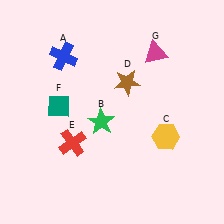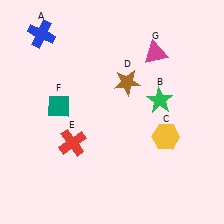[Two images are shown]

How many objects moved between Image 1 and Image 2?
2 objects moved between the two images.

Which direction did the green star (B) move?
The green star (B) moved right.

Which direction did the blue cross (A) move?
The blue cross (A) moved up.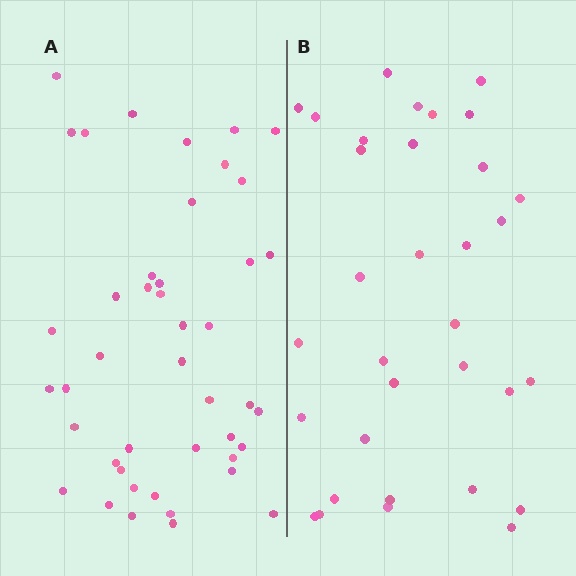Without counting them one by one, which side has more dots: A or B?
Region A (the left region) has more dots.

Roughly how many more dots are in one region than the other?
Region A has roughly 12 or so more dots than region B.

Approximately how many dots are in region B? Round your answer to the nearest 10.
About 30 dots. (The exact count is 33, which rounds to 30.)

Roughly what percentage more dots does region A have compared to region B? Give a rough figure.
About 35% more.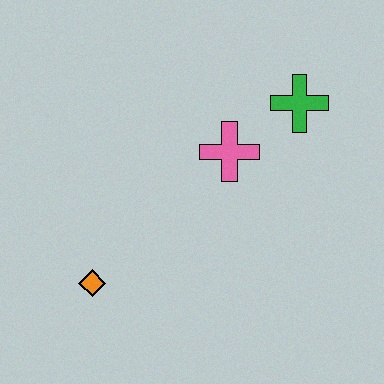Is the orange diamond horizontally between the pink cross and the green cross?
No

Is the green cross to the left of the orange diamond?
No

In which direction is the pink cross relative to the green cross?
The pink cross is to the left of the green cross.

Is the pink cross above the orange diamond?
Yes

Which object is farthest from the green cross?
The orange diamond is farthest from the green cross.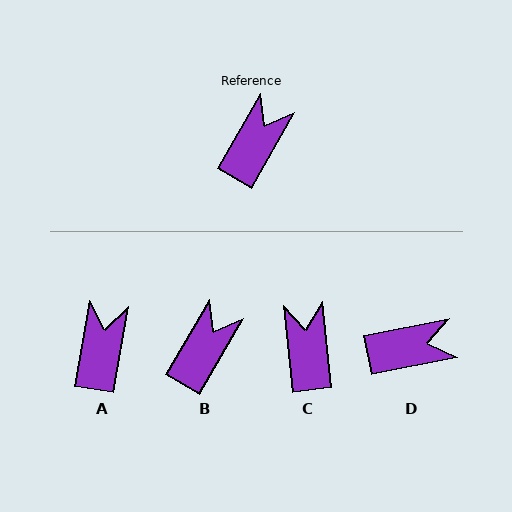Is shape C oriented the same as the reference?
No, it is off by about 36 degrees.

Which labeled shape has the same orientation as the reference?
B.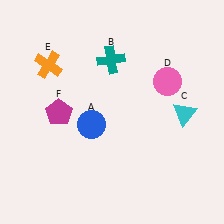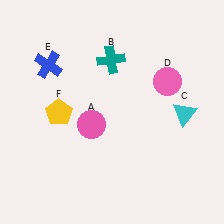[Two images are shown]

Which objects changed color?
A changed from blue to pink. E changed from orange to blue. F changed from magenta to yellow.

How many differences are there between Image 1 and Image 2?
There are 3 differences between the two images.